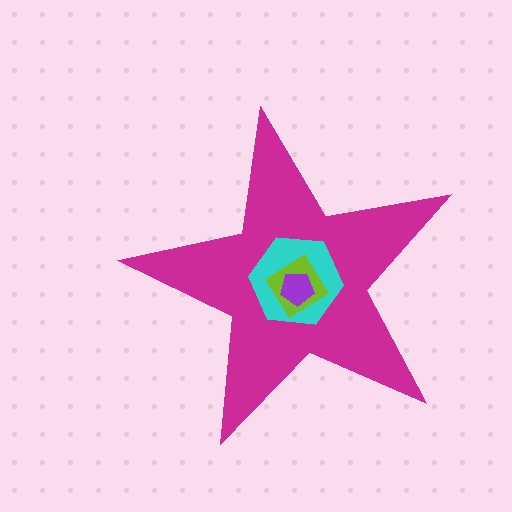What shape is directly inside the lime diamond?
The purple pentagon.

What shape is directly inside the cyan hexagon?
The lime diamond.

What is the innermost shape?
The purple pentagon.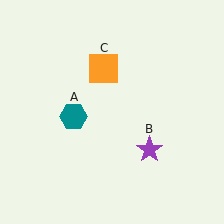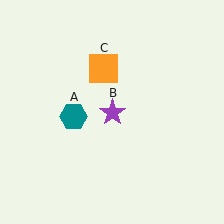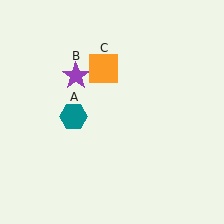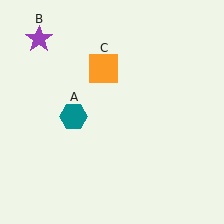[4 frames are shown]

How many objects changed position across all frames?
1 object changed position: purple star (object B).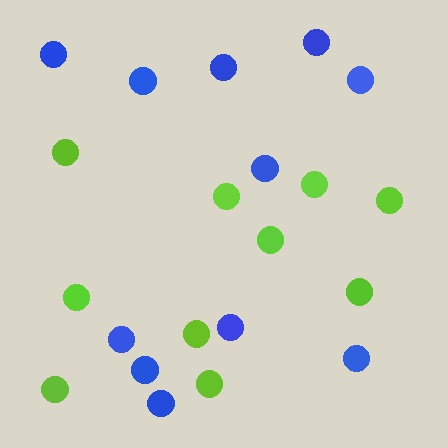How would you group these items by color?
There are 2 groups: one group of blue circles (11) and one group of lime circles (10).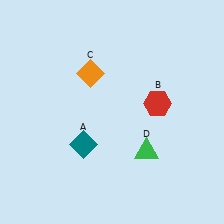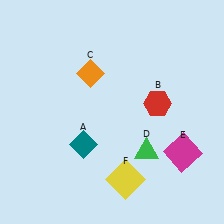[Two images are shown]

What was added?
A magenta square (E), a yellow square (F) were added in Image 2.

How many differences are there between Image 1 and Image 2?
There are 2 differences between the two images.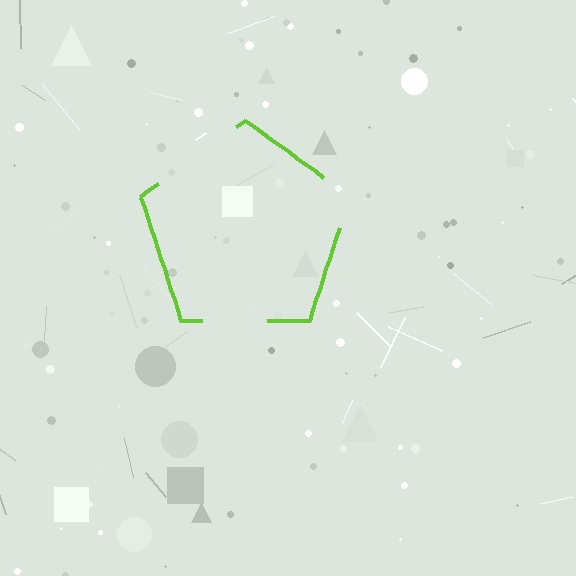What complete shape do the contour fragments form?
The contour fragments form a pentagon.